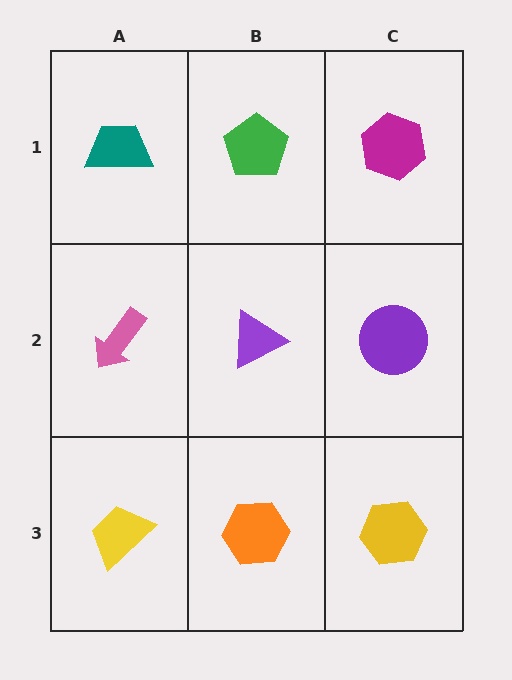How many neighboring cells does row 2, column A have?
3.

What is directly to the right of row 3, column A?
An orange hexagon.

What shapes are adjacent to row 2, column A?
A teal trapezoid (row 1, column A), a yellow trapezoid (row 3, column A), a purple triangle (row 2, column B).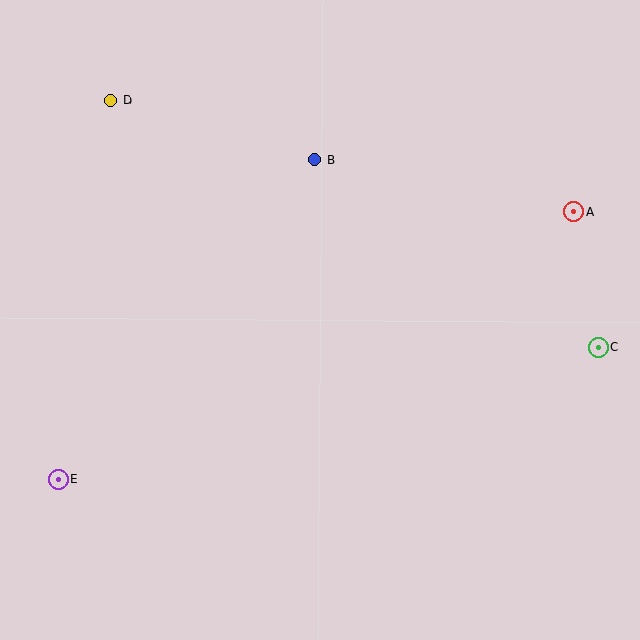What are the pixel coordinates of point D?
Point D is at (111, 101).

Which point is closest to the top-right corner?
Point A is closest to the top-right corner.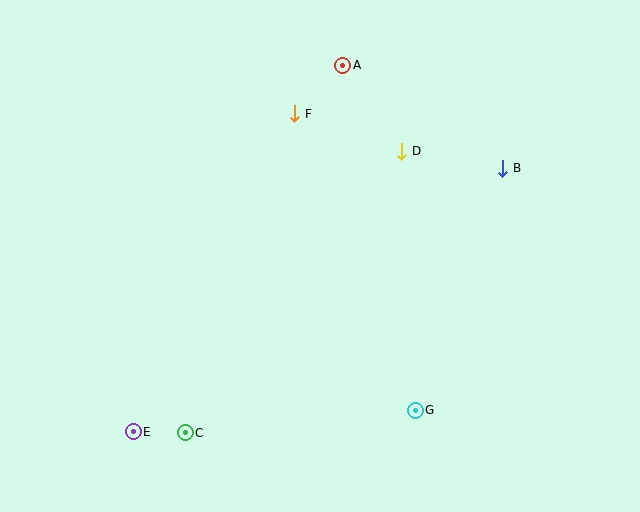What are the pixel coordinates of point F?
Point F is at (295, 114).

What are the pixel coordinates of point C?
Point C is at (185, 433).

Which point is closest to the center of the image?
Point D at (402, 151) is closest to the center.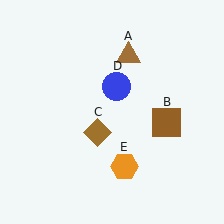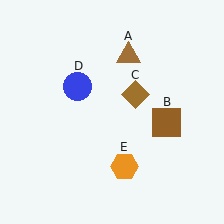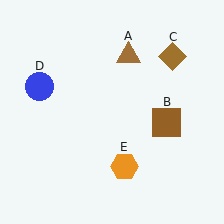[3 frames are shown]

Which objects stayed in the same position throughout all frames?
Brown triangle (object A) and brown square (object B) and orange hexagon (object E) remained stationary.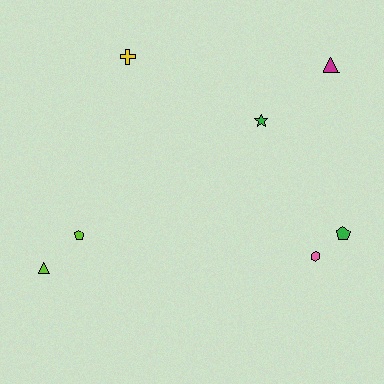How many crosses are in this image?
There is 1 cross.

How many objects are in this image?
There are 7 objects.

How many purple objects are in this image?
There are no purple objects.